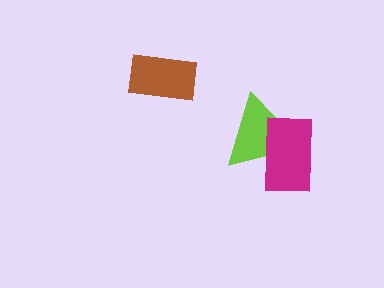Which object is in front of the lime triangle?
The magenta rectangle is in front of the lime triangle.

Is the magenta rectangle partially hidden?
No, no other shape covers it.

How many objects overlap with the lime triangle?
1 object overlaps with the lime triangle.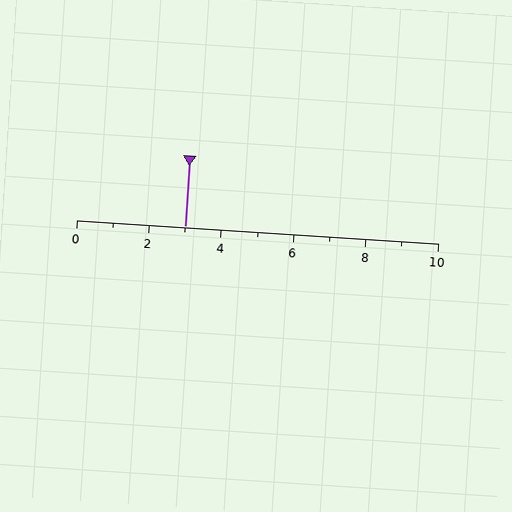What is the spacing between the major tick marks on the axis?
The major ticks are spaced 2 apart.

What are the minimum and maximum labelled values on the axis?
The axis runs from 0 to 10.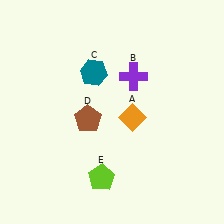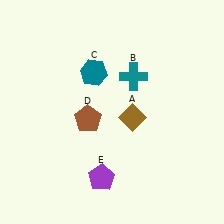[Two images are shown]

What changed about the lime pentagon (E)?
In Image 1, E is lime. In Image 2, it changed to purple.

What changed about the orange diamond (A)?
In Image 1, A is orange. In Image 2, it changed to brown.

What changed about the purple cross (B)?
In Image 1, B is purple. In Image 2, it changed to teal.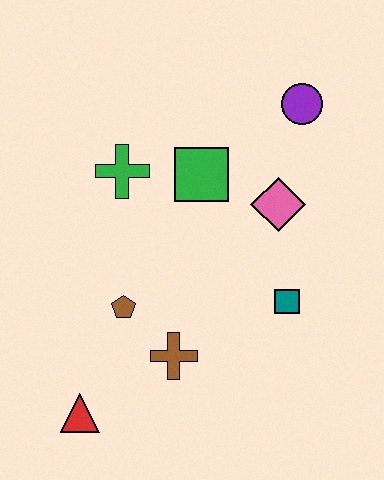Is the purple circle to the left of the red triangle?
No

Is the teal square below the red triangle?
No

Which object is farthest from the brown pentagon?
The purple circle is farthest from the brown pentagon.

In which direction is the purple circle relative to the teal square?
The purple circle is above the teal square.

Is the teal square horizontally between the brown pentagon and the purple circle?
Yes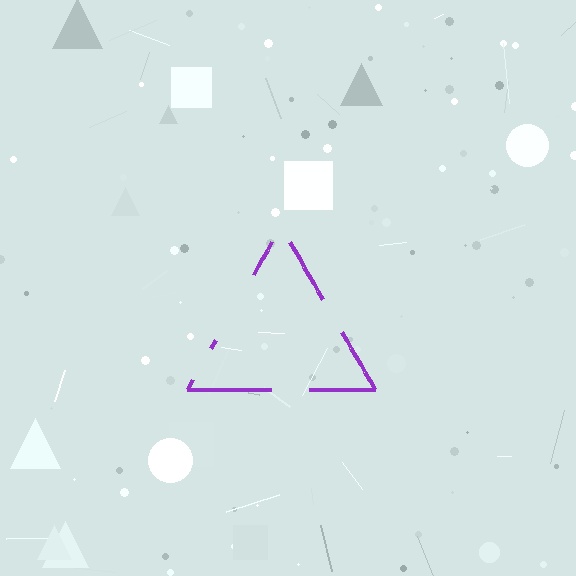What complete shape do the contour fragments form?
The contour fragments form a triangle.